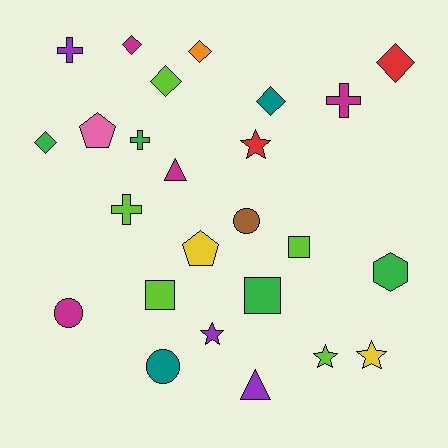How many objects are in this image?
There are 25 objects.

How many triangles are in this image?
There are 2 triangles.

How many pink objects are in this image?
There is 1 pink object.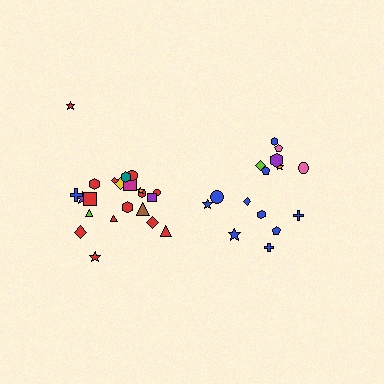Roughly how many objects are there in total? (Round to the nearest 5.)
Roughly 35 objects in total.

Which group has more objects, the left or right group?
The left group.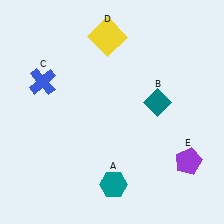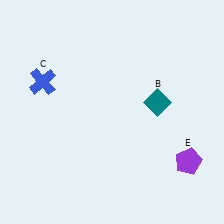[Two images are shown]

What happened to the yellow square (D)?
The yellow square (D) was removed in Image 2. It was in the top-left area of Image 1.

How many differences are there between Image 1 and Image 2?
There are 2 differences between the two images.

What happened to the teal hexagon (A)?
The teal hexagon (A) was removed in Image 2. It was in the bottom-right area of Image 1.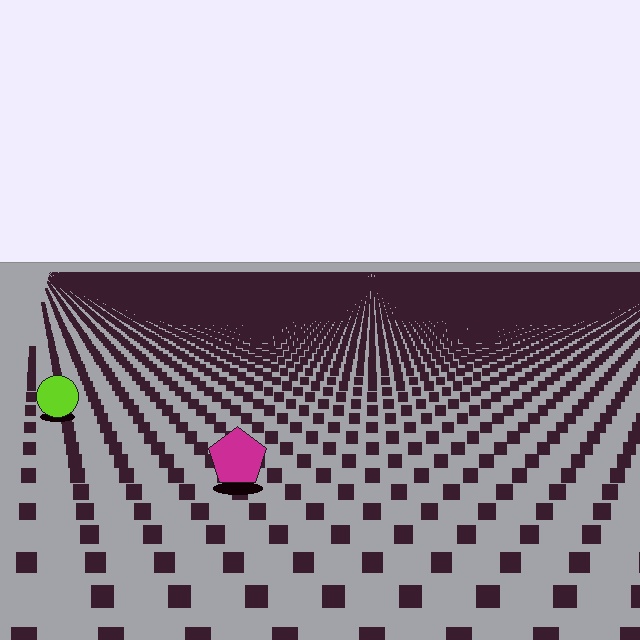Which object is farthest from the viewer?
The lime circle is farthest from the viewer. It appears smaller and the ground texture around it is denser.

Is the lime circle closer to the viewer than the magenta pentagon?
No. The magenta pentagon is closer — you can tell from the texture gradient: the ground texture is coarser near it.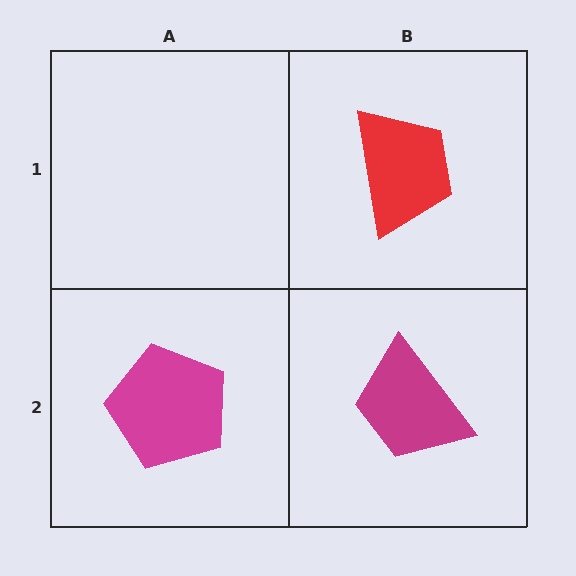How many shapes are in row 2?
2 shapes.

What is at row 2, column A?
A magenta pentagon.